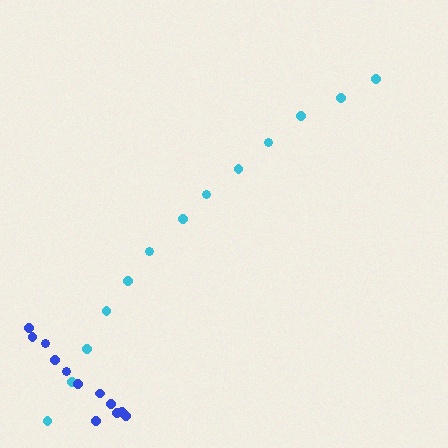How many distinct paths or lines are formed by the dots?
There are 2 distinct paths.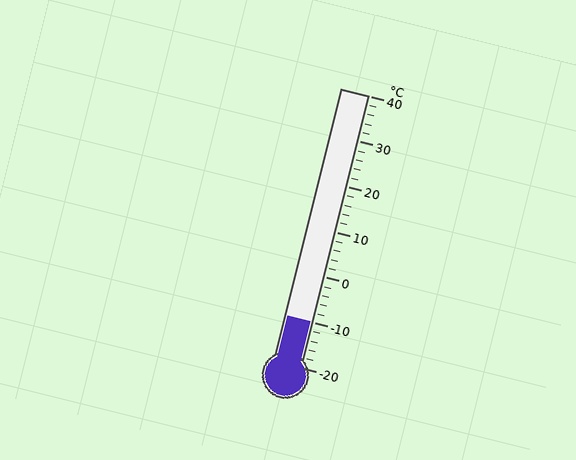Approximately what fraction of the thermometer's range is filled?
The thermometer is filled to approximately 15% of its range.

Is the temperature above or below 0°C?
The temperature is below 0°C.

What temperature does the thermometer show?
The thermometer shows approximately -10°C.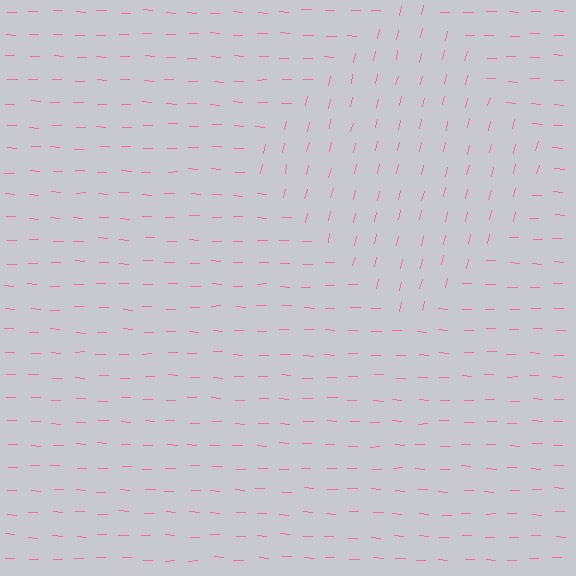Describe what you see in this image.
The image is filled with small pink line segments. A diamond region in the image has lines oriented differently from the surrounding lines, creating a visible texture boundary.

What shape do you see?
I see a diamond.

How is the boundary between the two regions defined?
The boundary is defined purely by a change in line orientation (approximately 78 degrees difference). All lines are the same color and thickness.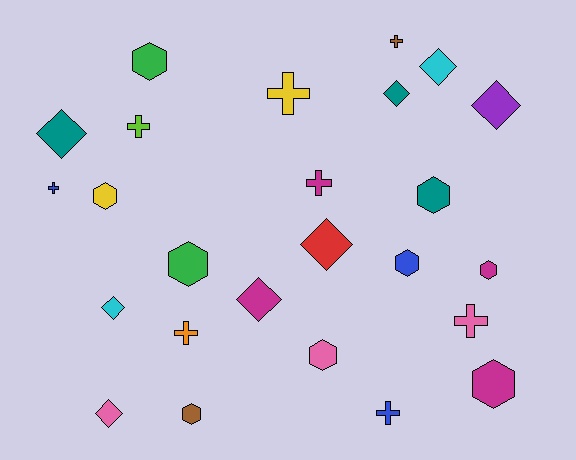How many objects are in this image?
There are 25 objects.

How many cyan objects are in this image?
There are 2 cyan objects.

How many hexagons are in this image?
There are 9 hexagons.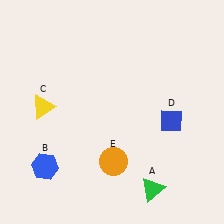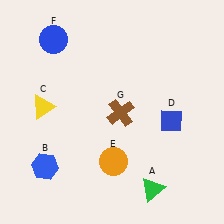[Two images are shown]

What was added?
A blue circle (F), a brown cross (G) were added in Image 2.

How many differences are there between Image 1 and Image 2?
There are 2 differences between the two images.